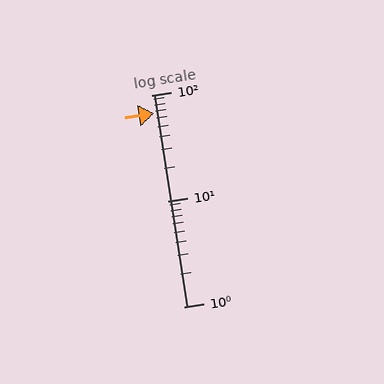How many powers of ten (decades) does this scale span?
The scale spans 2 decades, from 1 to 100.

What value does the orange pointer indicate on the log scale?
The pointer indicates approximately 67.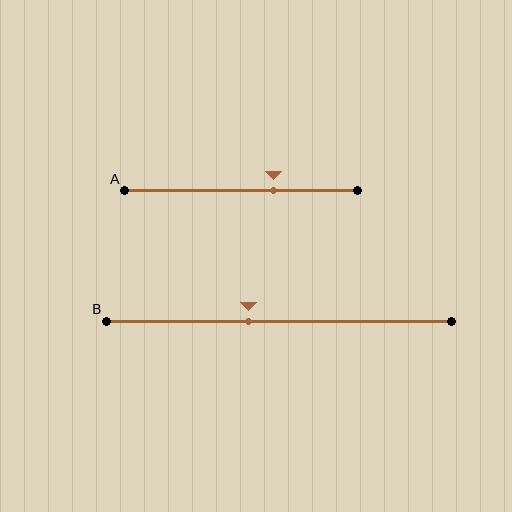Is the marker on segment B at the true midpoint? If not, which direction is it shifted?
No, the marker on segment B is shifted to the left by about 9% of the segment length.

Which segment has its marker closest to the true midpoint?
Segment B has its marker closest to the true midpoint.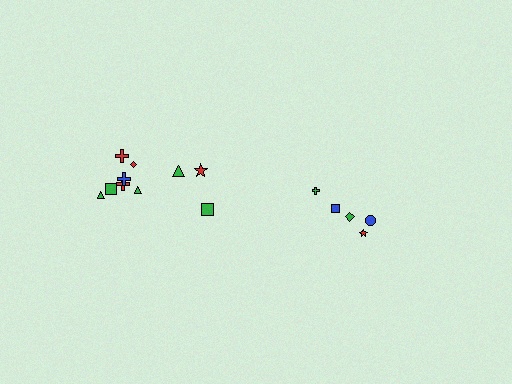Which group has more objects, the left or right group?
The left group.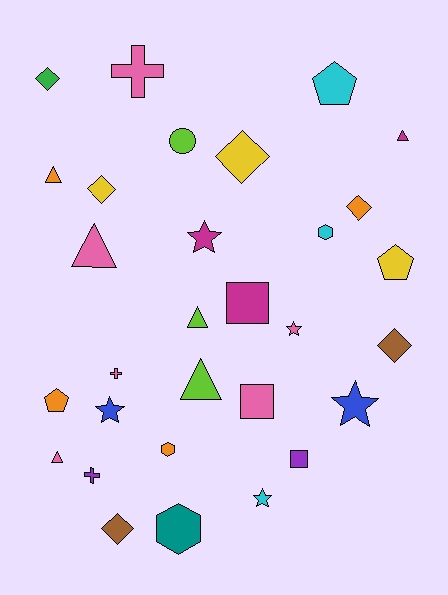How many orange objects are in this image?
There are 4 orange objects.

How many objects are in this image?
There are 30 objects.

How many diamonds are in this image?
There are 6 diamonds.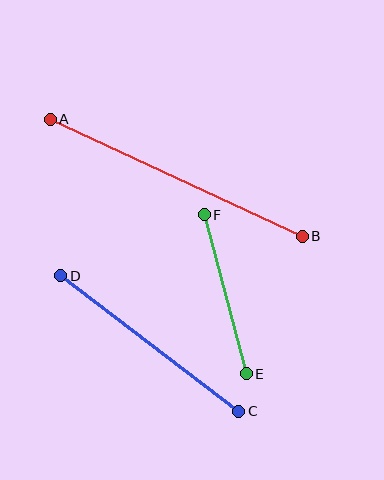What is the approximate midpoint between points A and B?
The midpoint is at approximately (176, 178) pixels.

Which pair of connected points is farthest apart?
Points A and B are farthest apart.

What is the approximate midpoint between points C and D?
The midpoint is at approximately (150, 343) pixels.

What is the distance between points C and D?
The distance is approximately 224 pixels.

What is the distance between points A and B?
The distance is approximately 278 pixels.